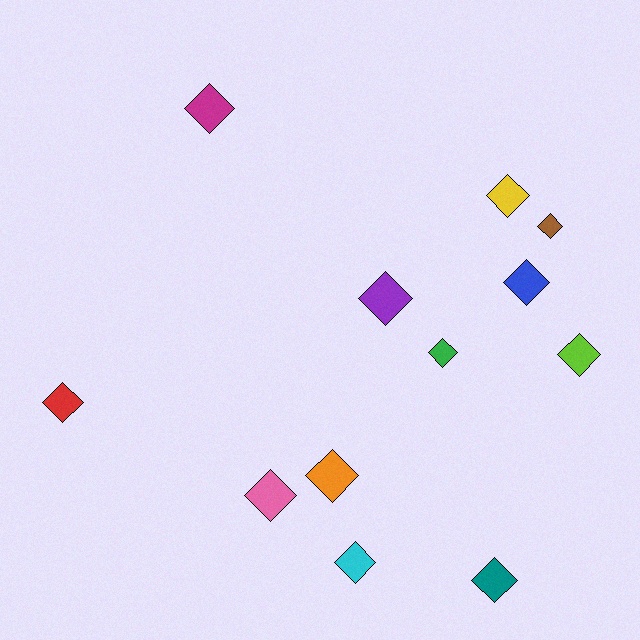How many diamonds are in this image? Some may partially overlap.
There are 12 diamonds.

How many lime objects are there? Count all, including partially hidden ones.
There is 1 lime object.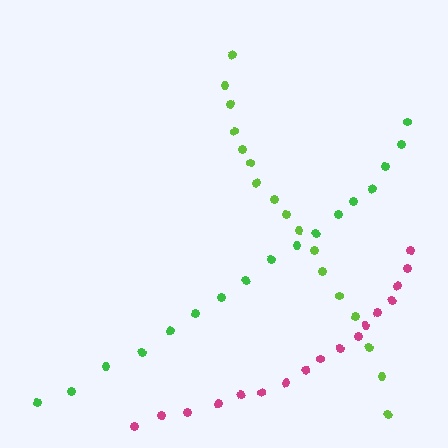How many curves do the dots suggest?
There are 3 distinct paths.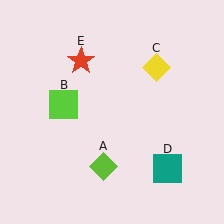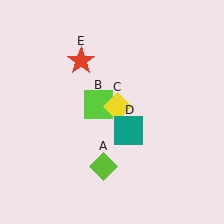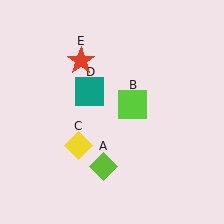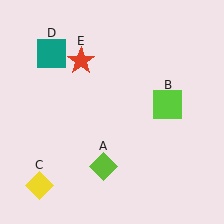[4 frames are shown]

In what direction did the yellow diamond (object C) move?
The yellow diamond (object C) moved down and to the left.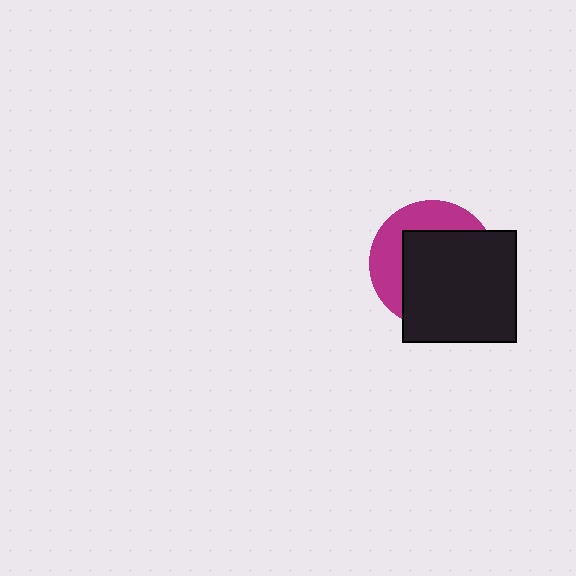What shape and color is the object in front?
The object in front is a black rectangle.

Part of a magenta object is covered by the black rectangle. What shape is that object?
It is a circle.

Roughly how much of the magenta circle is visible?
A small part of it is visible (roughly 36%).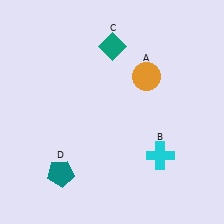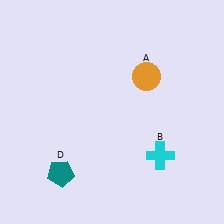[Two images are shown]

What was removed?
The teal diamond (C) was removed in Image 2.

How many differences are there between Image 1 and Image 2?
There is 1 difference between the two images.